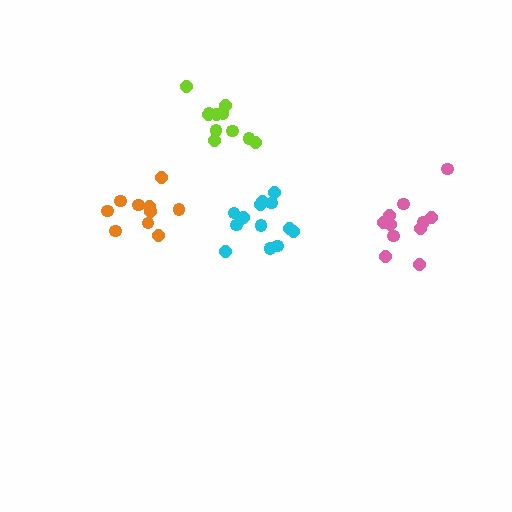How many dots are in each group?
Group 1: 10 dots, Group 2: 11 dots, Group 3: 14 dots, Group 4: 11 dots (46 total).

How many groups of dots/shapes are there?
There are 4 groups.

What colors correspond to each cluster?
The clusters are colored: orange, lime, cyan, pink.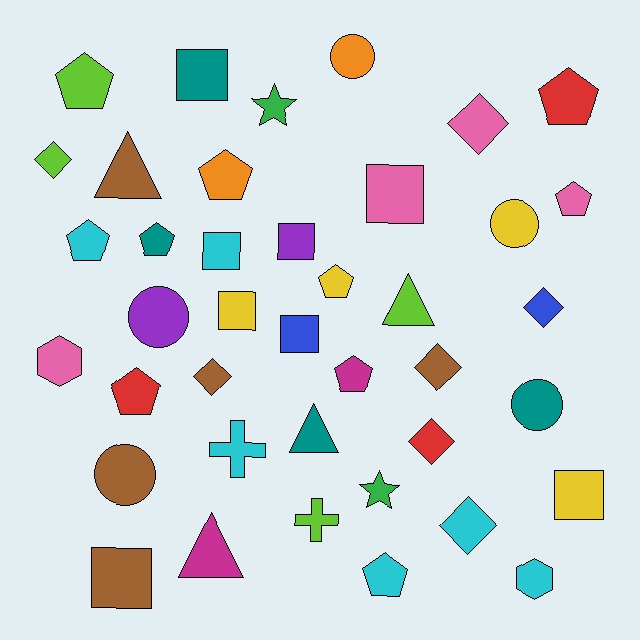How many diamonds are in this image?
There are 7 diamonds.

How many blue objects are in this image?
There are 2 blue objects.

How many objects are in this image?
There are 40 objects.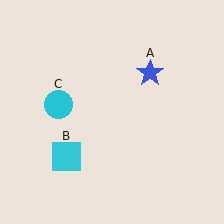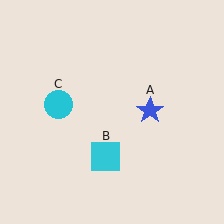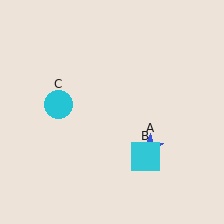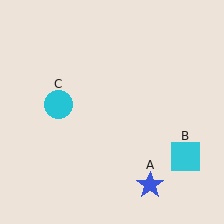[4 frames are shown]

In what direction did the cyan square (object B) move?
The cyan square (object B) moved right.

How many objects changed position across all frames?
2 objects changed position: blue star (object A), cyan square (object B).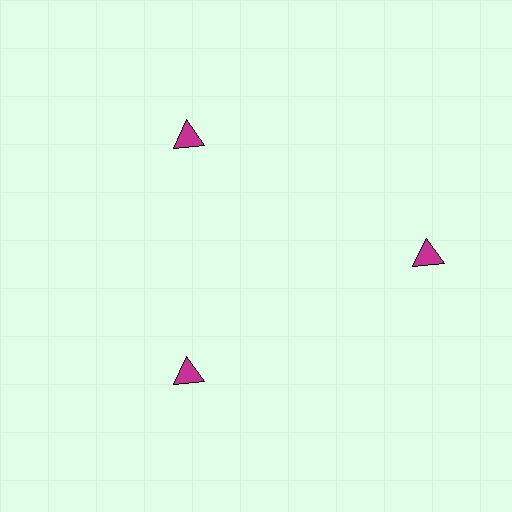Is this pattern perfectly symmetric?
No. The 3 magenta triangles are arranged in a ring, but one element near the 3 o'clock position is pushed outward from the center, breaking the 3-fold rotational symmetry.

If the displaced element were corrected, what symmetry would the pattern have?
It would have 3-fold rotational symmetry — the pattern would map onto itself every 120 degrees.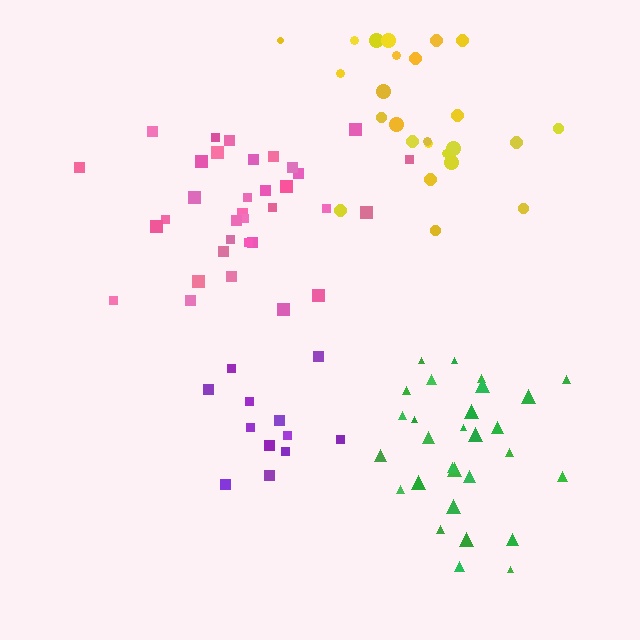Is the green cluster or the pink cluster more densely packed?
Pink.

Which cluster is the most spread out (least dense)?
Purple.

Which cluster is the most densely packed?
Pink.